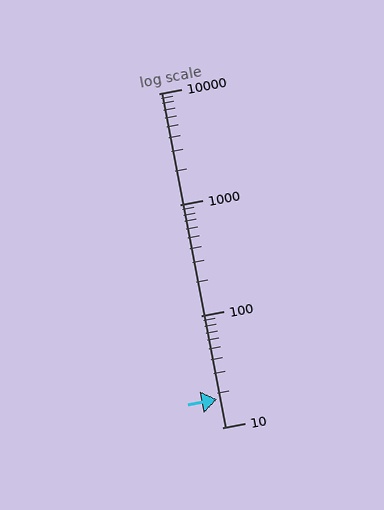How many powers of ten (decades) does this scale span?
The scale spans 3 decades, from 10 to 10000.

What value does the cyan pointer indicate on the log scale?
The pointer indicates approximately 18.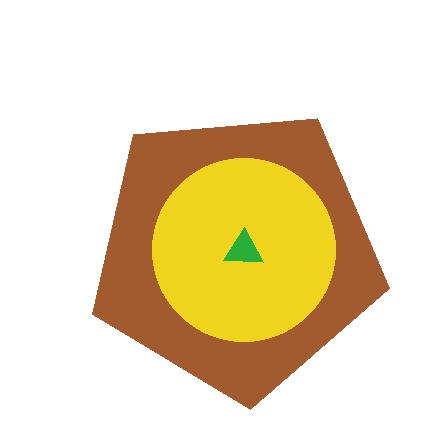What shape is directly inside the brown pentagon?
The yellow circle.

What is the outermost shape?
The brown pentagon.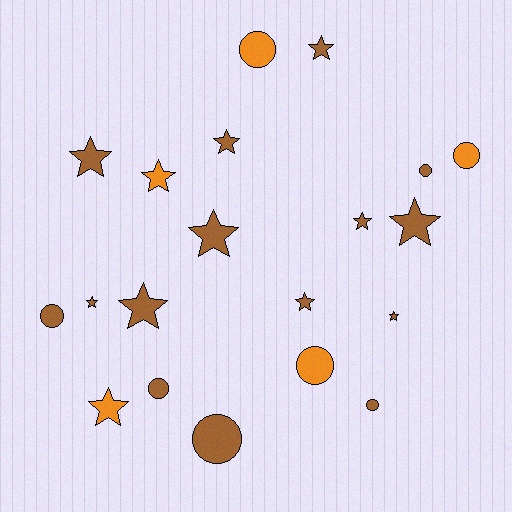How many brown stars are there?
There are 10 brown stars.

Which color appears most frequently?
Brown, with 15 objects.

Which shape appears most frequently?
Star, with 12 objects.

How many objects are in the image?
There are 20 objects.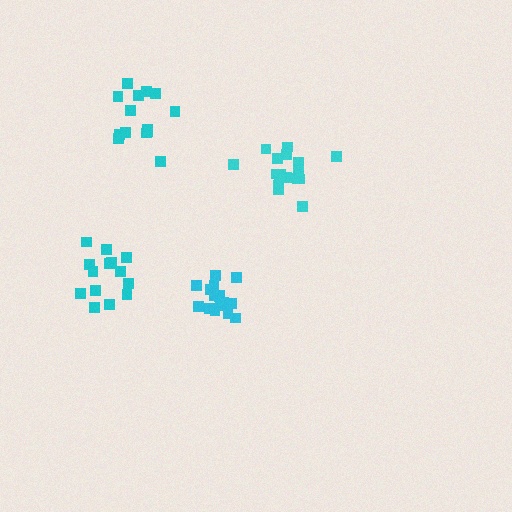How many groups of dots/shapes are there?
There are 4 groups.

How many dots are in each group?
Group 1: 14 dots, Group 2: 17 dots, Group 3: 17 dots, Group 4: 14 dots (62 total).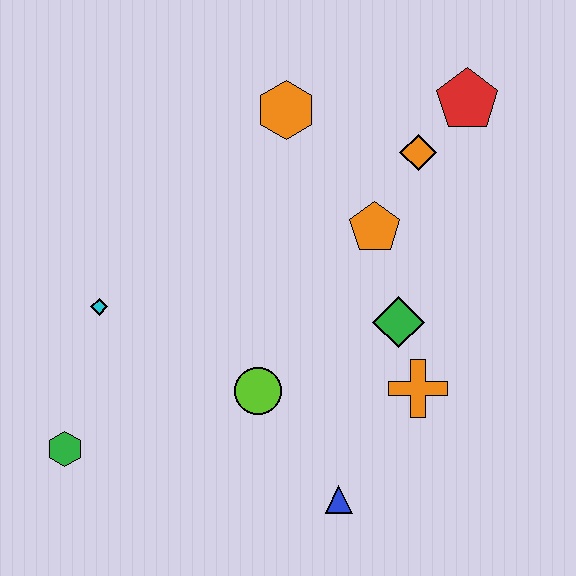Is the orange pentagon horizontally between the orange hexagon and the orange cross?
Yes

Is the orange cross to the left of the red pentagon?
Yes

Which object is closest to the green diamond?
The orange cross is closest to the green diamond.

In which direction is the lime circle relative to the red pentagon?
The lime circle is below the red pentagon.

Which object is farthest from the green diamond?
The green hexagon is farthest from the green diamond.